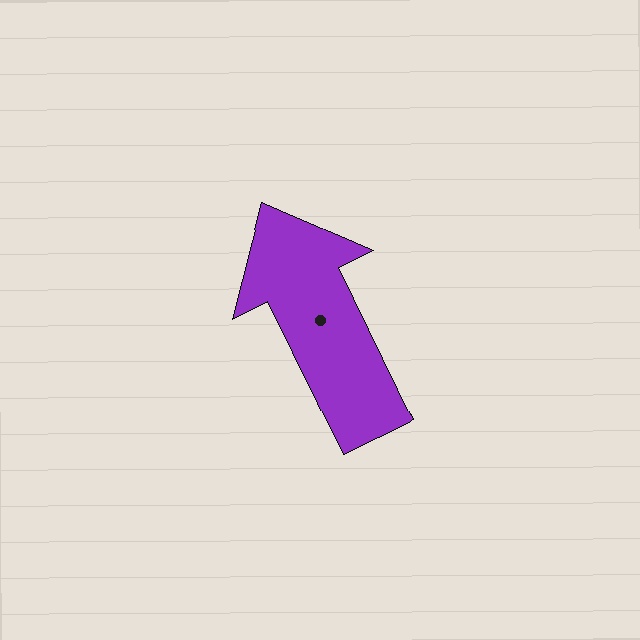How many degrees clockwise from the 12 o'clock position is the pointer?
Approximately 334 degrees.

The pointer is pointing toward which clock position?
Roughly 11 o'clock.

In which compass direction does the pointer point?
Northwest.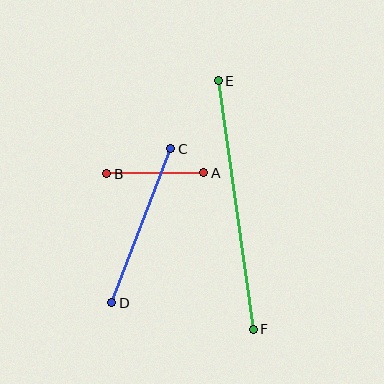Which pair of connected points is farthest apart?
Points E and F are farthest apart.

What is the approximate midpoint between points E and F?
The midpoint is at approximately (236, 205) pixels.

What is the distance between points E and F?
The distance is approximately 251 pixels.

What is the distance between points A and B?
The distance is approximately 97 pixels.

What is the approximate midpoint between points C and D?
The midpoint is at approximately (141, 226) pixels.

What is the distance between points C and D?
The distance is approximately 165 pixels.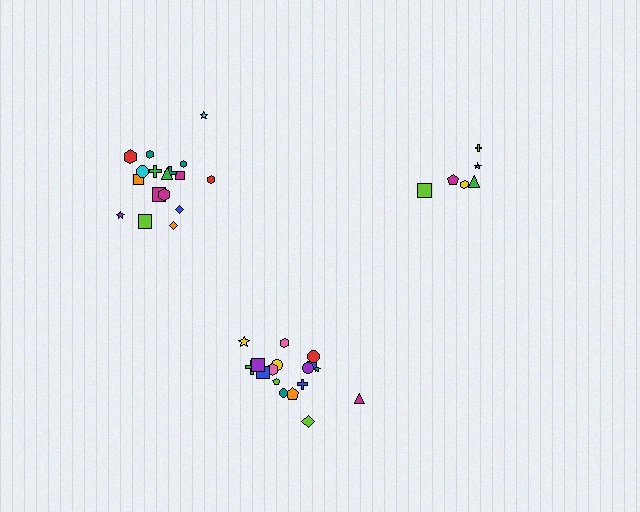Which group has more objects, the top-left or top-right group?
The top-left group.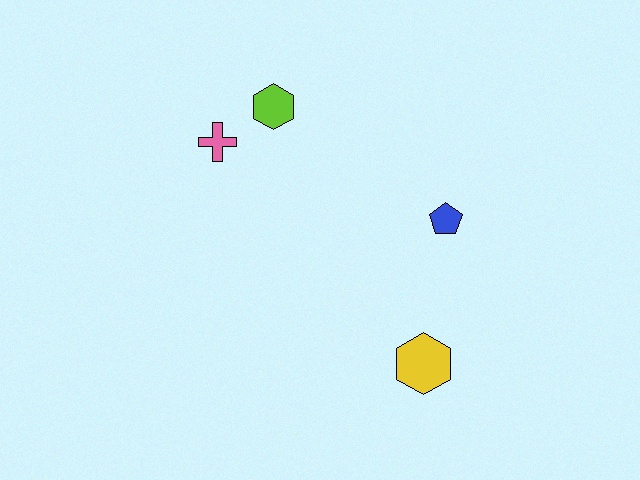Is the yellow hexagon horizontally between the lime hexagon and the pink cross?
No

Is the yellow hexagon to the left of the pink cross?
No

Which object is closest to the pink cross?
The lime hexagon is closest to the pink cross.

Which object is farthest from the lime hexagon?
The yellow hexagon is farthest from the lime hexagon.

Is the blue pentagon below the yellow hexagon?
No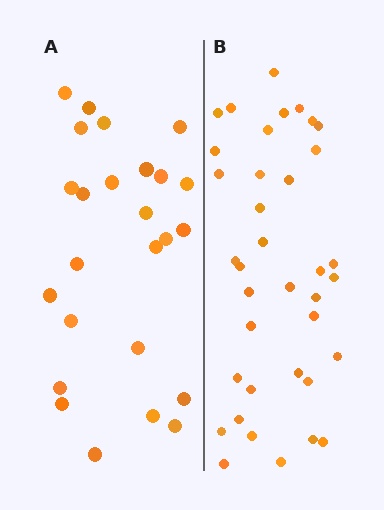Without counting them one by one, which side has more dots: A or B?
Region B (the right region) has more dots.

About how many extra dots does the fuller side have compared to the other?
Region B has roughly 12 or so more dots than region A.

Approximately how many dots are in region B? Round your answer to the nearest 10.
About 40 dots. (The exact count is 37, which rounds to 40.)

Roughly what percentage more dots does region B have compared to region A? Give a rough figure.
About 50% more.